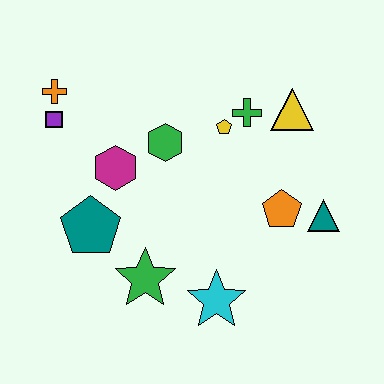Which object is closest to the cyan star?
The green star is closest to the cyan star.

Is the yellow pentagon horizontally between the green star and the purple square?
No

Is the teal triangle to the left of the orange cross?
No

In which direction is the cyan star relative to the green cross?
The cyan star is below the green cross.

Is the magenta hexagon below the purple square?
Yes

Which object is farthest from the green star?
The yellow triangle is farthest from the green star.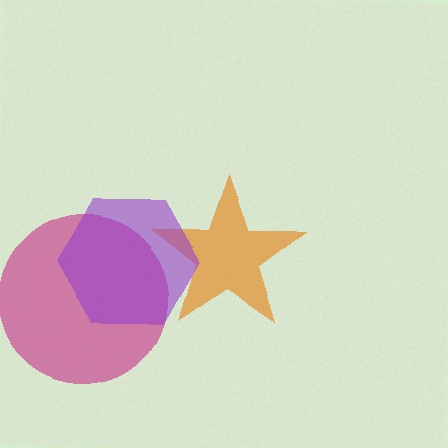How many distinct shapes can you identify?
There are 3 distinct shapes: an orange star, a magenta circle, a purple hexagon.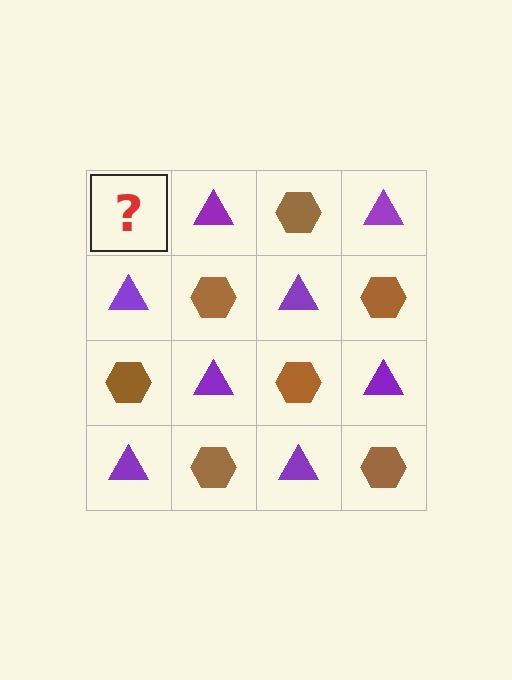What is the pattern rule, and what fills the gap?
The rule is that it alternates brown hexagon and purple triangle in a checkerboard pattern. The gap should be filled with a brown hexagon.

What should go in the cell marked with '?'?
The missing cell should contain a brown hexagon.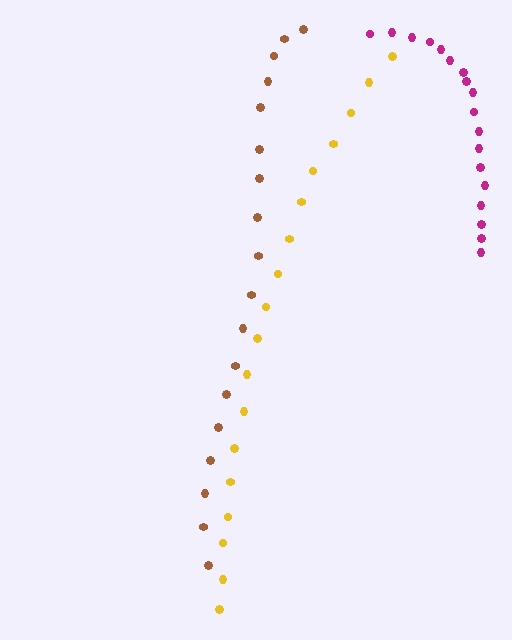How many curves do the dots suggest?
There are 3 distinct paths.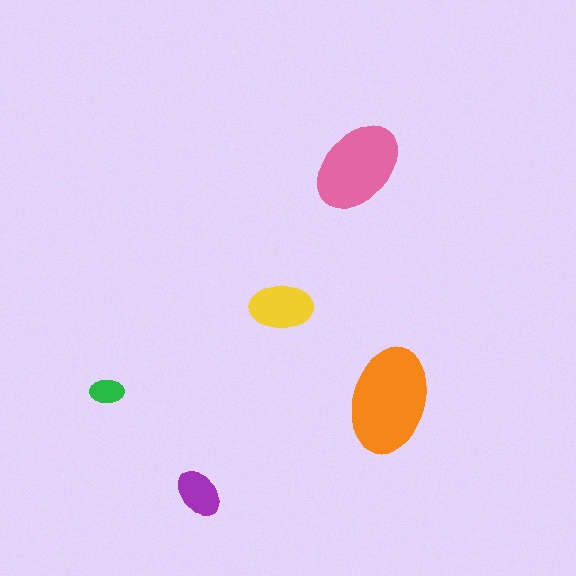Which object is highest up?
The pink ellipse is topmost.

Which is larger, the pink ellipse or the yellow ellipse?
The pink one.